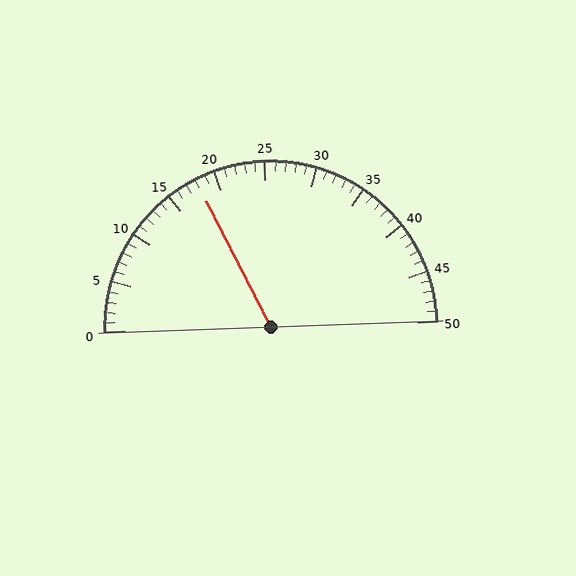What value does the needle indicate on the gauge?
The needle indicates approximately 18.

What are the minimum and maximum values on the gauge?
The gauge ranges from 0 to 50.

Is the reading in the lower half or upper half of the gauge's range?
The reading is in the lower half of the range (0 to 50).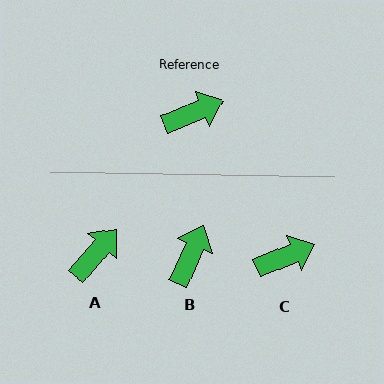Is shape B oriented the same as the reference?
No, it is off by about 43 degrees.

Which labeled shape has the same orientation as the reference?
C.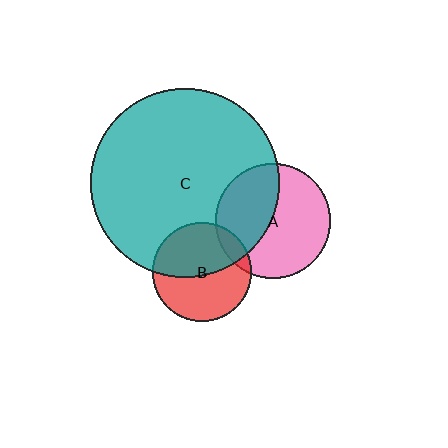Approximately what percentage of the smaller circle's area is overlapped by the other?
Approximately 10%.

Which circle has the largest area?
Circle C (teal).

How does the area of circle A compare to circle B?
Approximately 1.4 times.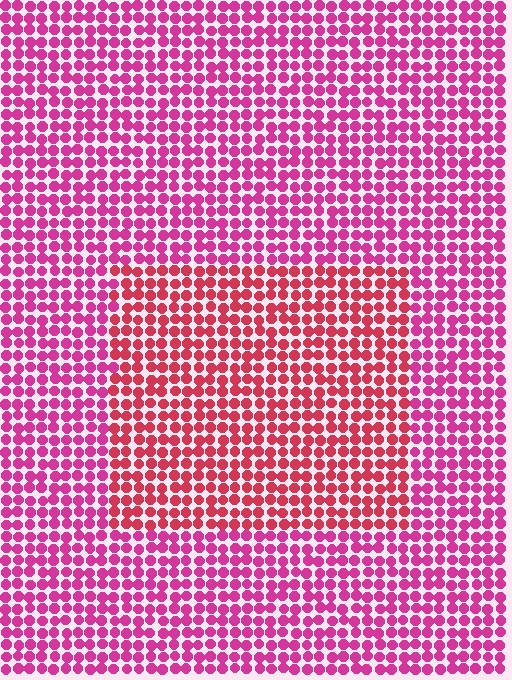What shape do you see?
I see a rectangle.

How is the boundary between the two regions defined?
The boundary is defined purely by a slight shift in hue (about 27 degrees). Spacing, size, and orientation are identical on both sides.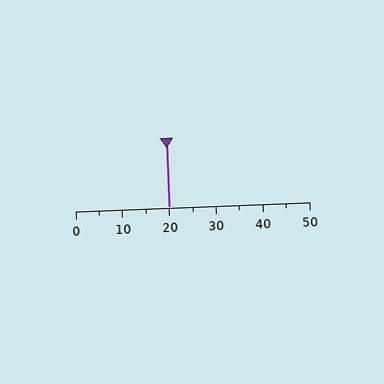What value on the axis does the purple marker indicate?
The marker indicates approximately 20.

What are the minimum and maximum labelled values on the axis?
The axis runs from 0 to 50.